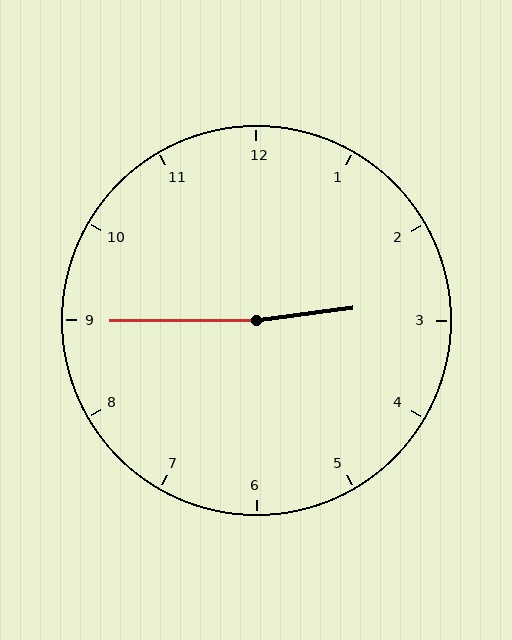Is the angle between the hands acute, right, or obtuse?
It is obtuse.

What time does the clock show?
2:45.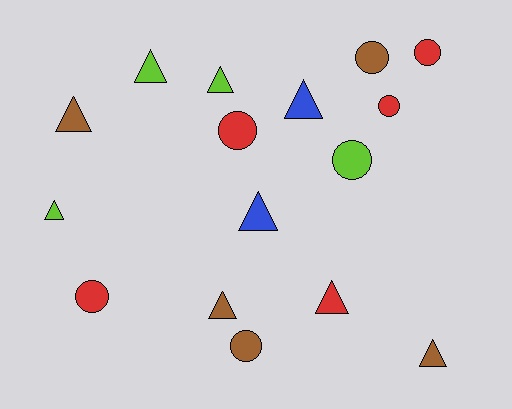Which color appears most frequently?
Red, with 5 objects.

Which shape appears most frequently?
Triangle, with 9 objects.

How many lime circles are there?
There is 1 lime circle.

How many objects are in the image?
There are 16 objects.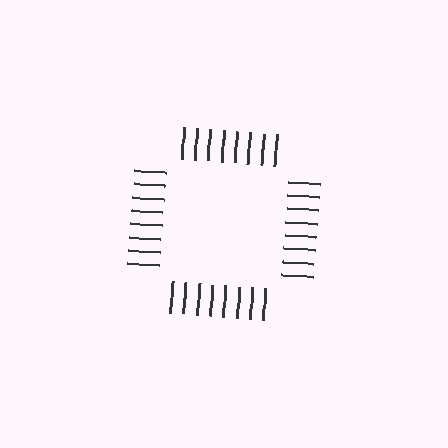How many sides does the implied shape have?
4 sides — the line-ends trace a square.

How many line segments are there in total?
32 — 8 along each of the 4 edges.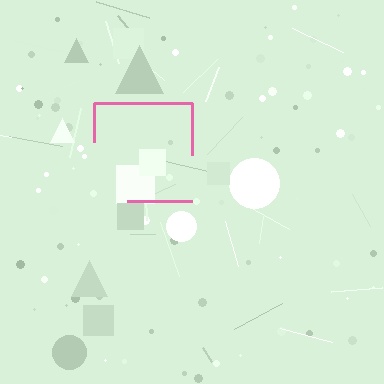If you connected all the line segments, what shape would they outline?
They would outline a square.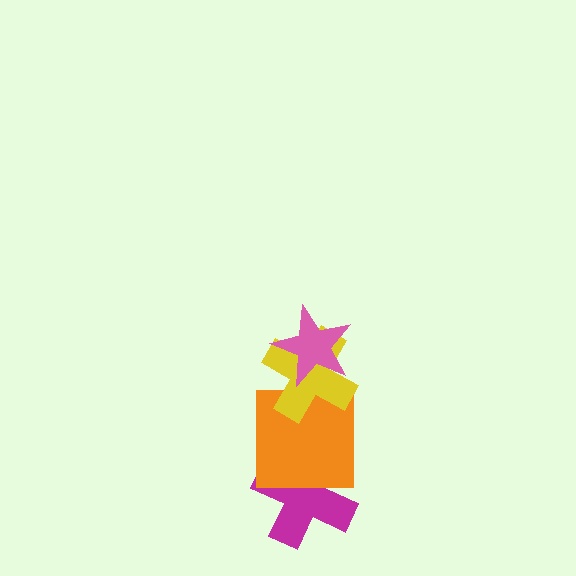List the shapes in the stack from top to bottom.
From top to bottom: the pink star, the yellow cross, the orange square, the magenta cross.